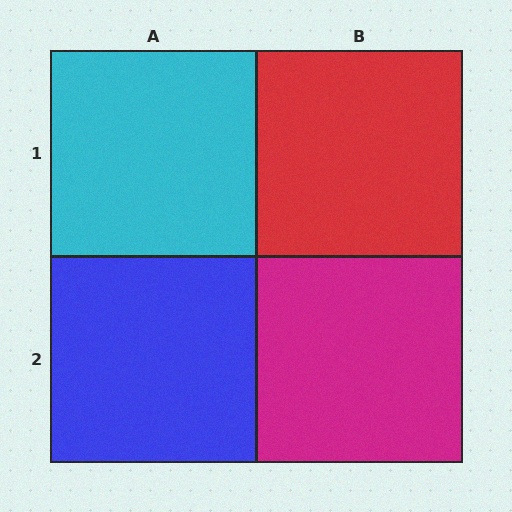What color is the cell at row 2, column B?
Magenta.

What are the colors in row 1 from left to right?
Cyan, red.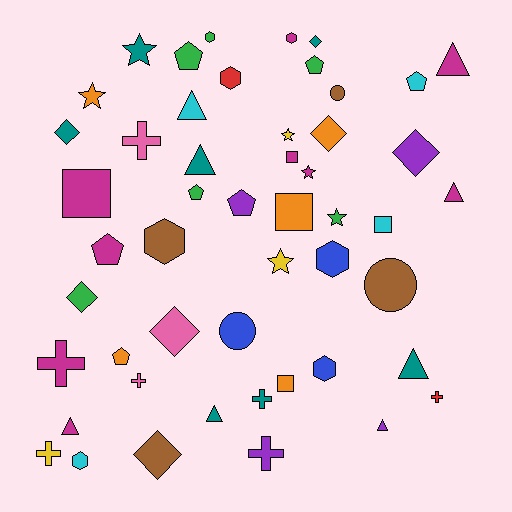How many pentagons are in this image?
There are 7 pentagons.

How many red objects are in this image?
There are 2 red objects.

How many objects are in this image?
There are 50 objects.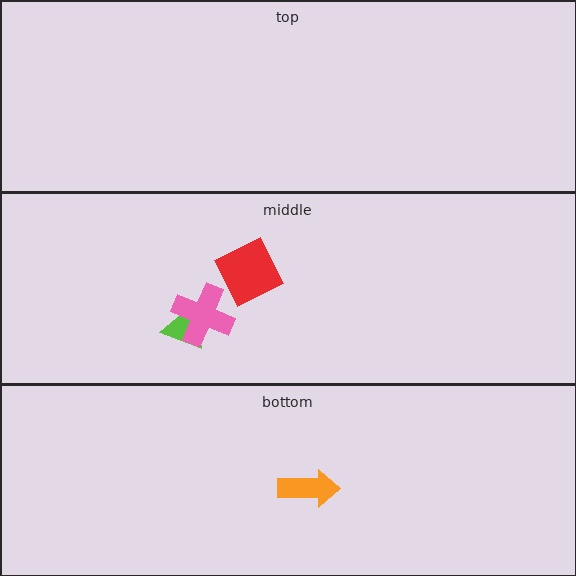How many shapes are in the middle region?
3.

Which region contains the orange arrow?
The bottom region.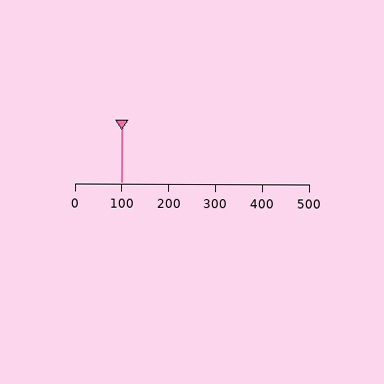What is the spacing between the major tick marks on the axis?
The major ticks are spaced 100 apart.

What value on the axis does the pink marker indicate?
The marker indicates approximately 100.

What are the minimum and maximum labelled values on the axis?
The axis runs from 0 to 500.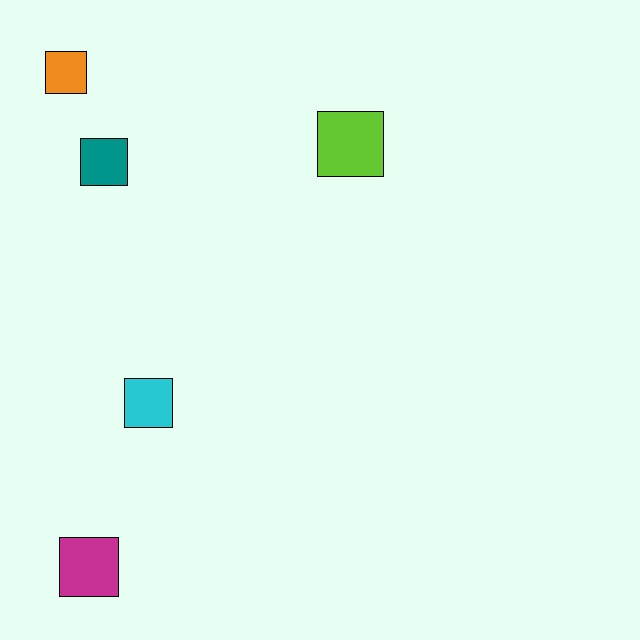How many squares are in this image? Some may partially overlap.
There are 5 squares.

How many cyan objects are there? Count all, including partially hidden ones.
There is 1 cyan object.